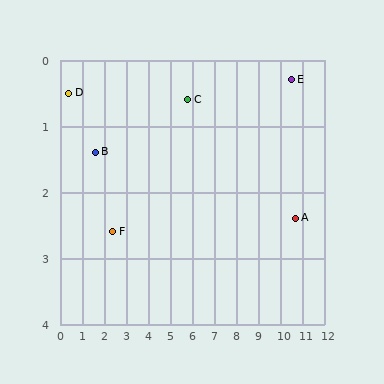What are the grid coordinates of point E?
Point E is at approximately (10.5, 0.3).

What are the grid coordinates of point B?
Point B is at approximately (1.6, 1.4).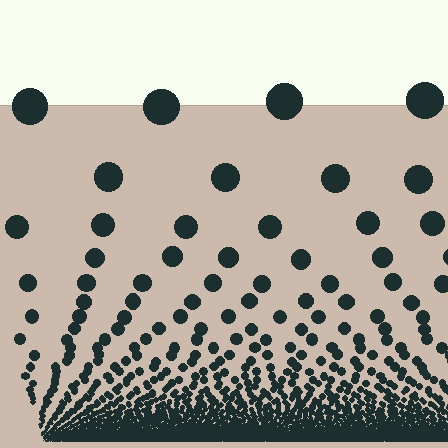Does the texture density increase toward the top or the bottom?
Density increases toward the bottom.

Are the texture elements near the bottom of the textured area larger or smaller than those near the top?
Smaller. The gradient is inverted — elements near the bottom are smaller and denser.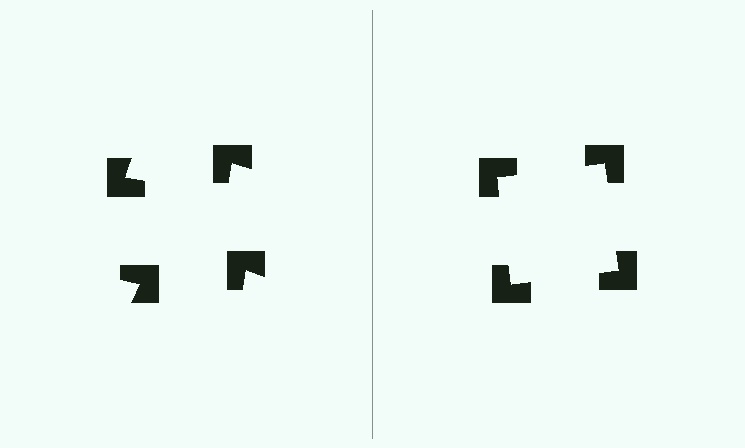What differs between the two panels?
The notched squares are positioned identically on both sides; only the wedge orientations differ. On the right they align to a square; on the left they are misaligned.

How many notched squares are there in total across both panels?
8 — 4 on each side.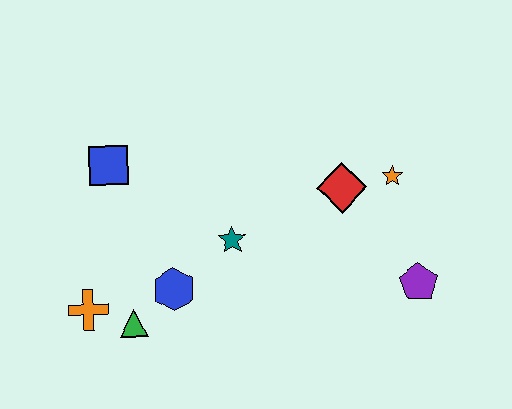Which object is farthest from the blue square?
The purple pentagon is farthest from the blue square.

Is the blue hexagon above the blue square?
No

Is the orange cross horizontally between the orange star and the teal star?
No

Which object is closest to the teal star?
The blue hexagon is closest to the teal star.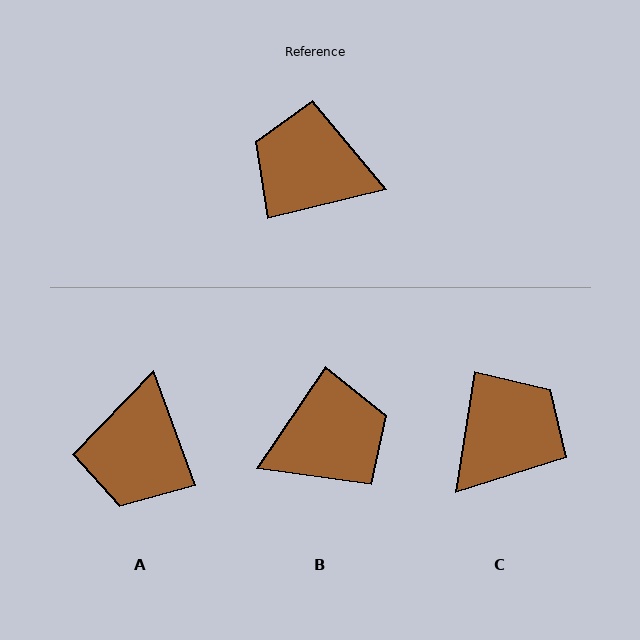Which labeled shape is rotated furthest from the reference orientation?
B, about 138 degrees away.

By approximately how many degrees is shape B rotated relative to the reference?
Approximately 138 degrees clockwise.